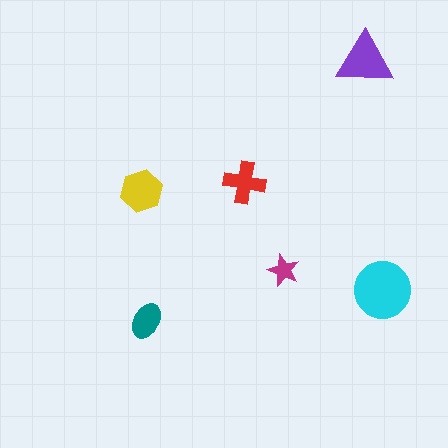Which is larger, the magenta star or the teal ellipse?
The teal ellipse.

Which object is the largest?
The cyan circle.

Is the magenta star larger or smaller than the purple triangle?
Smaller.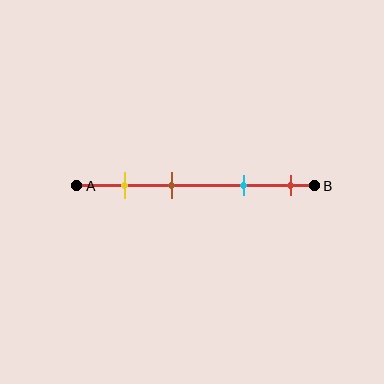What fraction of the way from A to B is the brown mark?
The brown mark is approximately 40% (0.4) of the way from A to B.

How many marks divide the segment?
There are 4 marks dividing the segment.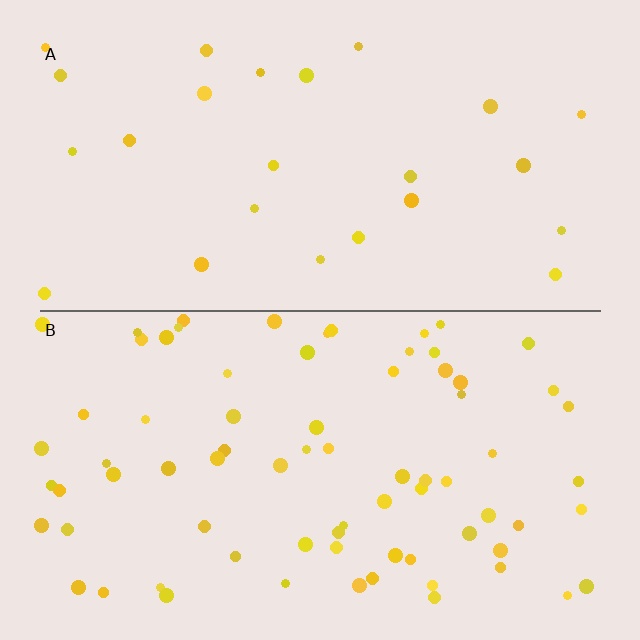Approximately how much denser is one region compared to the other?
Approximately 3.0× — region B over region A.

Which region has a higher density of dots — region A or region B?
B (the bottom).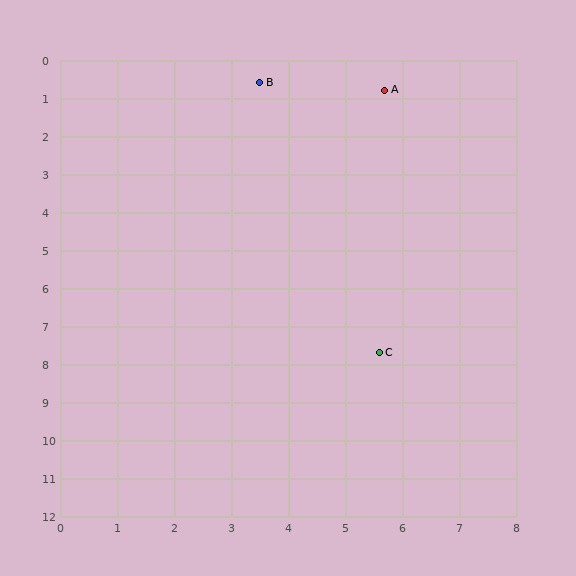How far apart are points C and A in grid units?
Points C and A are about 6.9 grid units apart.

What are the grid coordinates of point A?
Point A is at approximately (5.7, 0.8).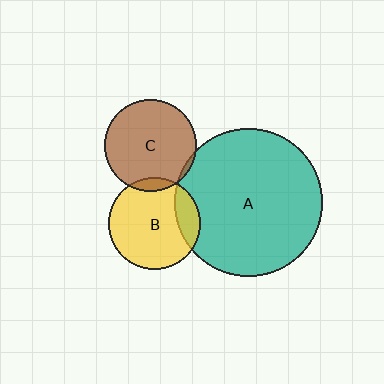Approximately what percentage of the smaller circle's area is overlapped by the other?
Approximately 5%.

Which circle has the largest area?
Circle A (teal).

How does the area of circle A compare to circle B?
Approximately 2.6 times.